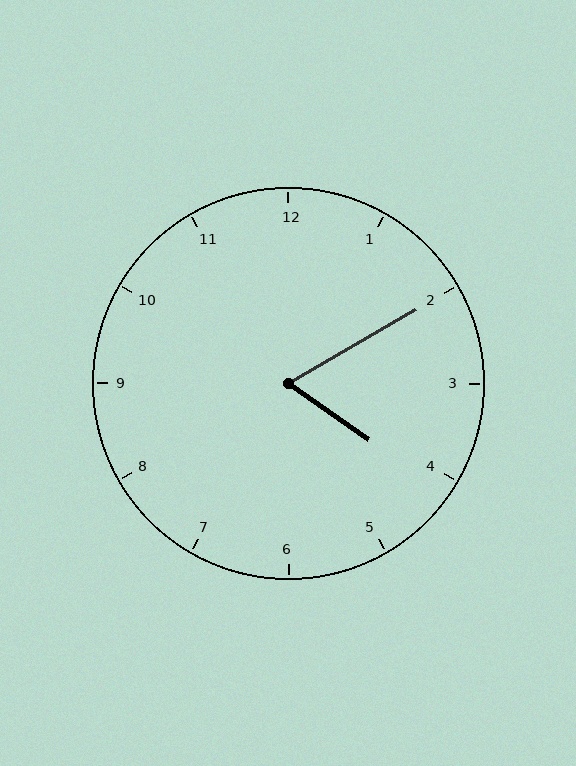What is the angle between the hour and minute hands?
Approximately 65 degrees.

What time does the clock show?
4:10.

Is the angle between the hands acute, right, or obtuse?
It is acute.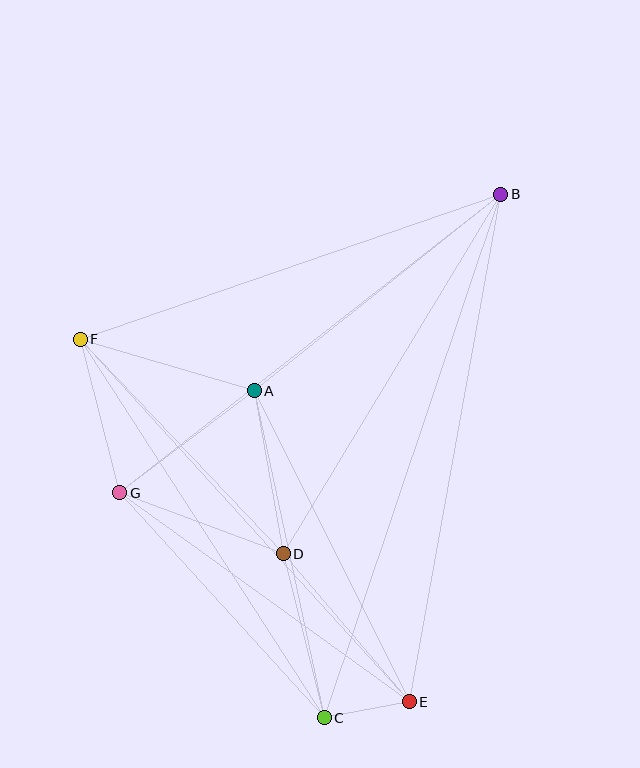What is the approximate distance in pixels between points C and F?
The distance between C and F is approximately 450 pixels.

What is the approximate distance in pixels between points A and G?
The distance between A and G is approximately 169 pixels.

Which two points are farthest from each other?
Points B and C are farthest from each other.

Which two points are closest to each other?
Points C and E are closest to each other.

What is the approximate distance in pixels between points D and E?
The distance between D and E is approximately 194 pixels.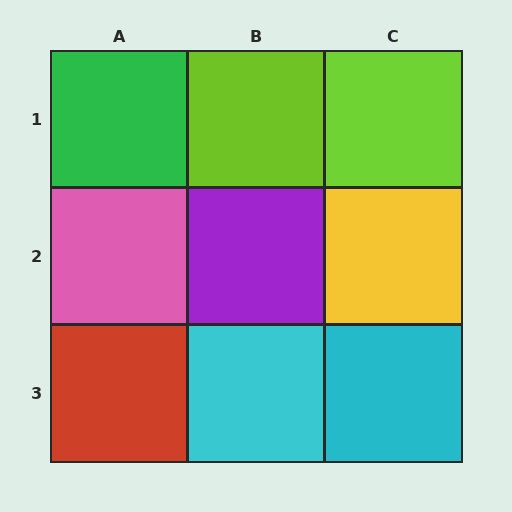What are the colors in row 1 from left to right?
Green, lime, lime.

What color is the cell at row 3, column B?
Cyan.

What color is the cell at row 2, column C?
Yellow.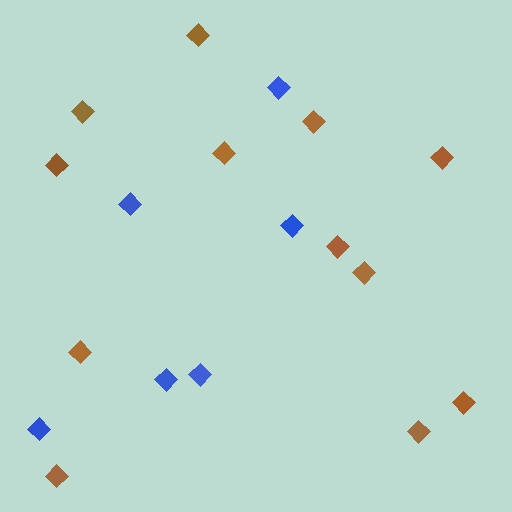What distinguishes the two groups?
There are 2 groups: one group of blue diamonds (6) and one group of brown diamonds (12).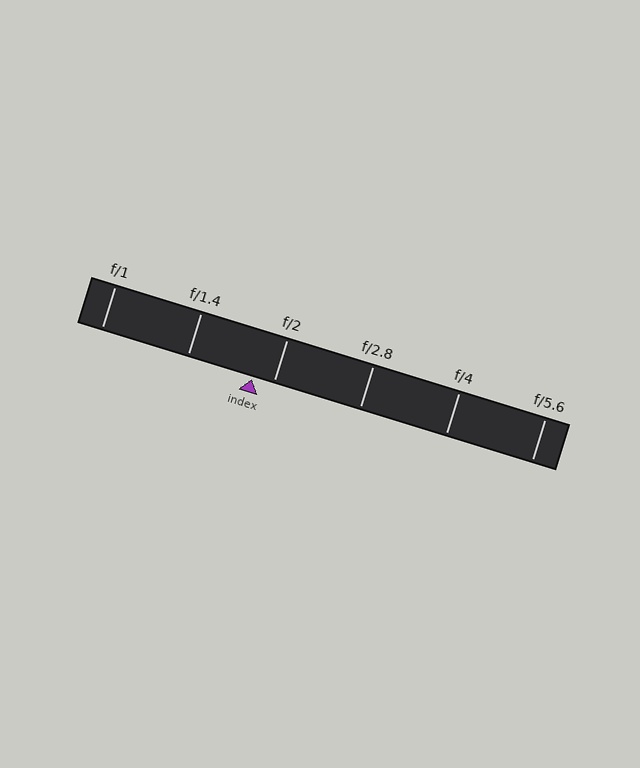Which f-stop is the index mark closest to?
The index mark is closest to f/2.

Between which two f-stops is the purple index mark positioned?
The index mark is between f/1.4 and f/2.